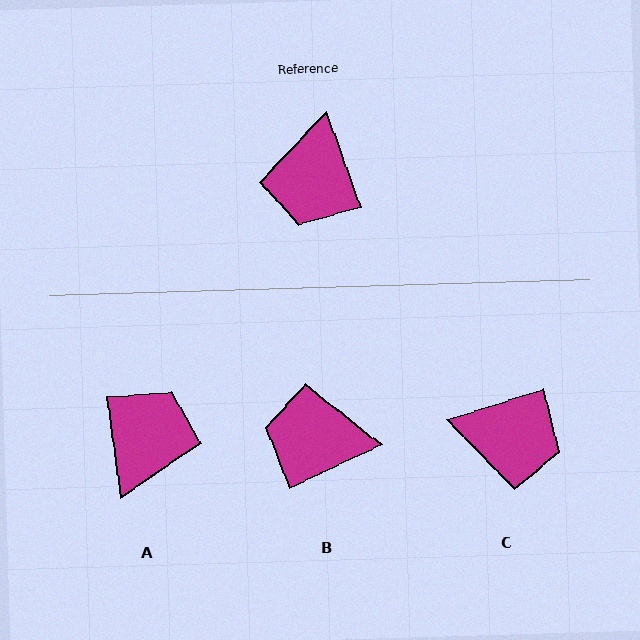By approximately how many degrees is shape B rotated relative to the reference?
Approximately 85 degrees clockwise.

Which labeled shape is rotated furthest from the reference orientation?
A, about 168 degrees away.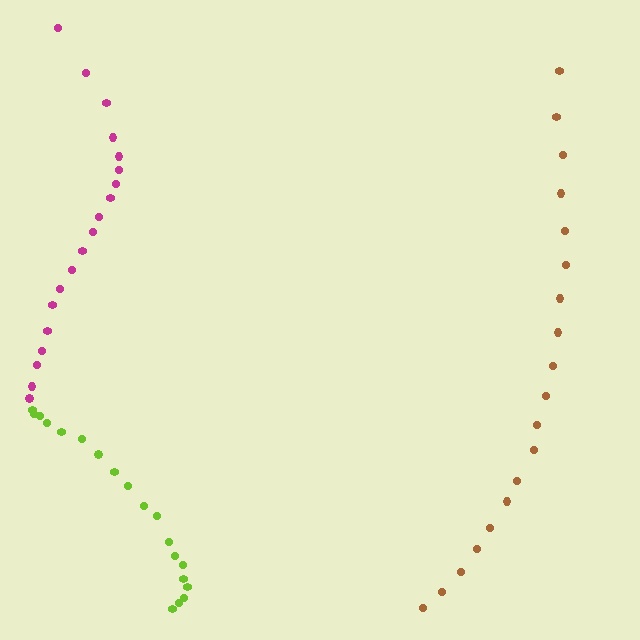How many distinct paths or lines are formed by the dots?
There are 3 distinct paths.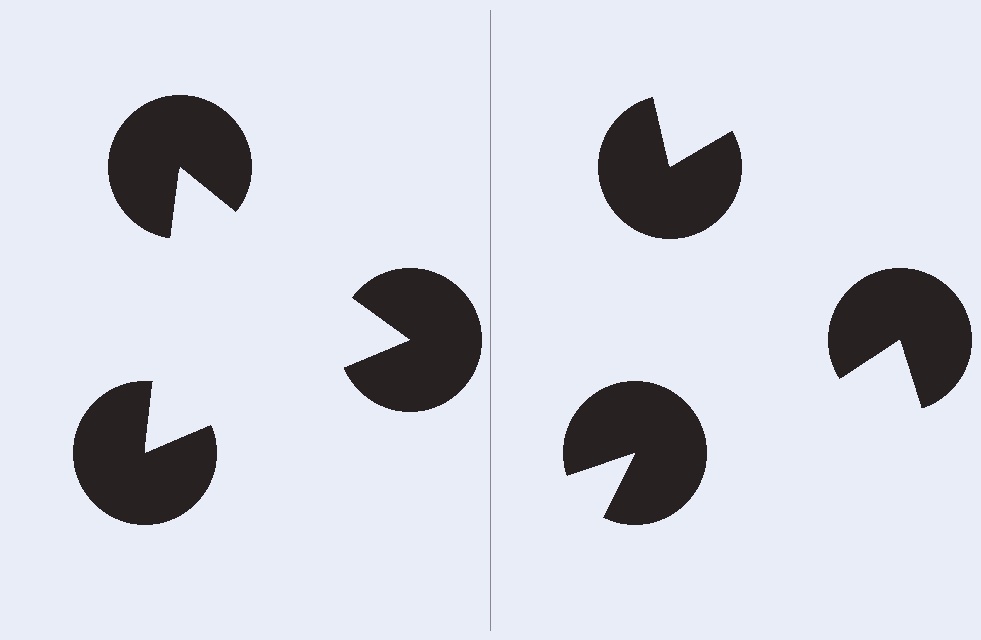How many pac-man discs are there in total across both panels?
6 — 3 on each side.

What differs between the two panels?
The pac-man discs are positioned identically on both sides; only the wedge orientations differ. On the left they align to a triangle; on the right they are misaligned.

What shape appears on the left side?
An illusory triangle.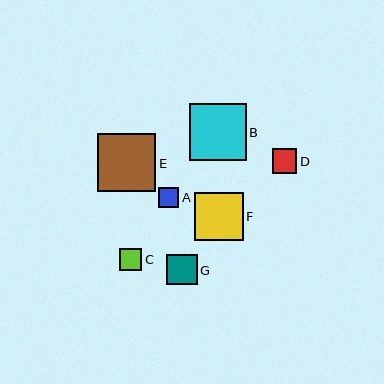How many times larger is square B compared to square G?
Square B is approximately 1.9 times the size of square G.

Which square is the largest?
Square E is the largest with a size of approximately 58 pixels.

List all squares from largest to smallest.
From largest to smallest: E, B, F, G, D, C, A.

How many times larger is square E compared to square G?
Square E is approximately 1.9 times the size of square G.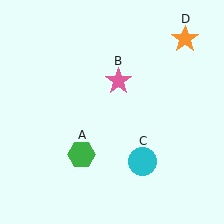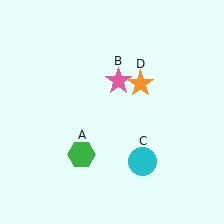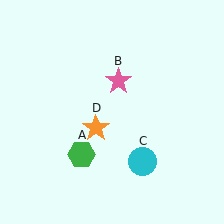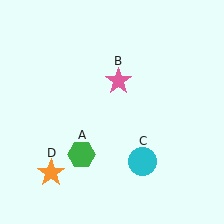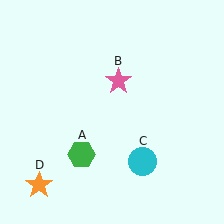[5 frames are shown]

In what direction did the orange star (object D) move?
The orange star (object D) moved down and to the left.